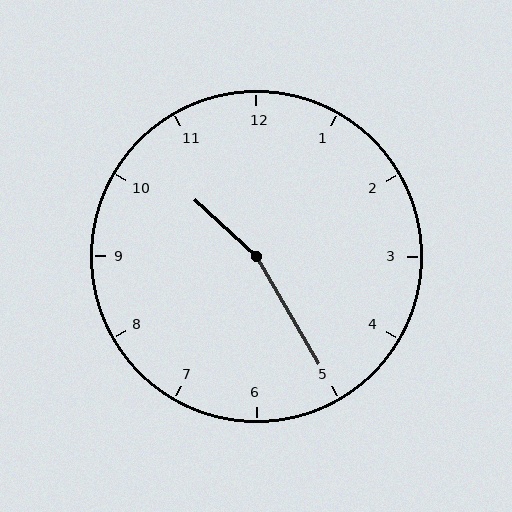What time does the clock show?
10:25.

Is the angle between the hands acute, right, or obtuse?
It is obtuse.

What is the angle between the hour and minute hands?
Approximately 162 degrees.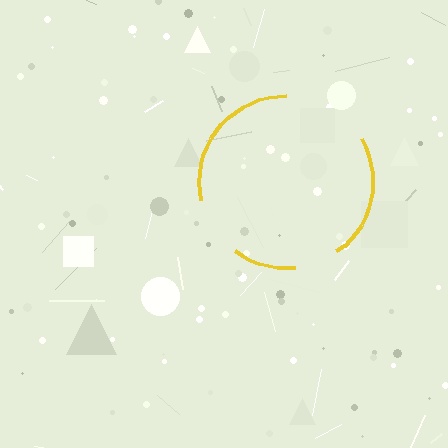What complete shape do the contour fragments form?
The contour fragments form a circle.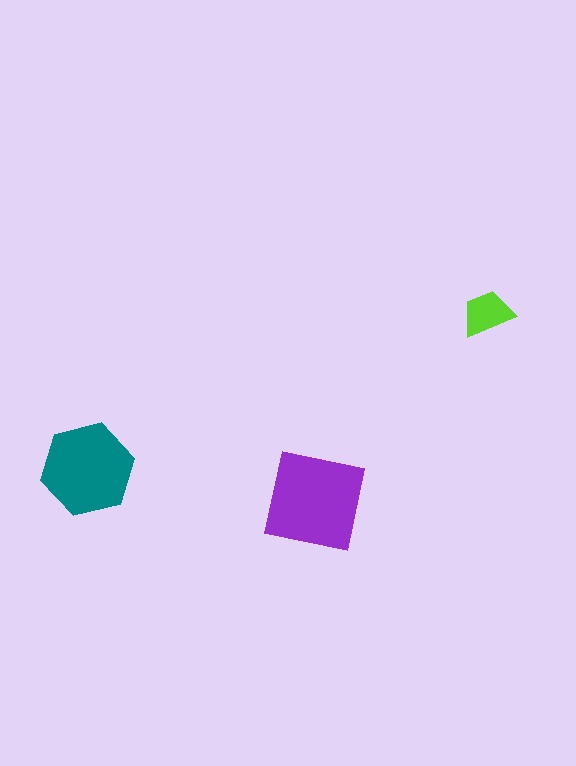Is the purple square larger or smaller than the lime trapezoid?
Larger.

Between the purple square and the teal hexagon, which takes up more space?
The purple square.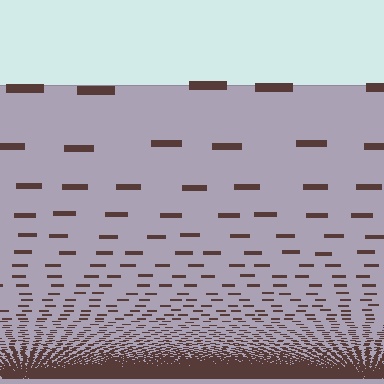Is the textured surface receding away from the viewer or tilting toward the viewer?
The surface appears to tilt toward the viewer. Texture elements get larger and sparser toward the top.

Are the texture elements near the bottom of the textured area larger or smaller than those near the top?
Smaller. The gradient is inverted — elements near the bottom are smaller and denser.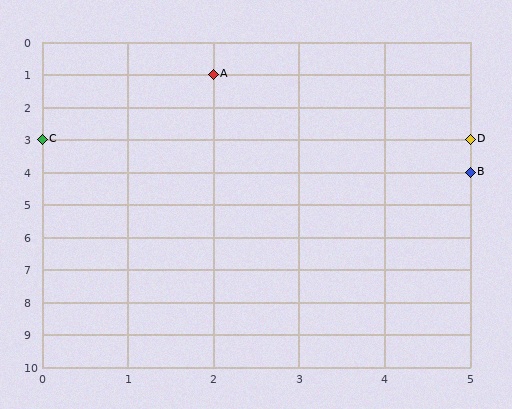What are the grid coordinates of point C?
Point C is at grid coordinates (0, 3).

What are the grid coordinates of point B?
Point B is at grid coordinates (5, 4).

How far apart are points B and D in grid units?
Points B and D are 1 row apart.